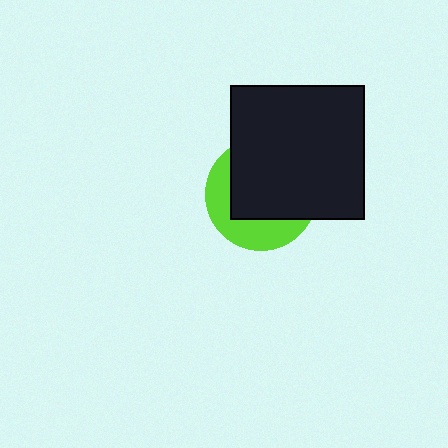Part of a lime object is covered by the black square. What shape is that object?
It is a circle.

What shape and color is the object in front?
The object in front is a black square.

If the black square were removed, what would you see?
You would see the complete lime circle.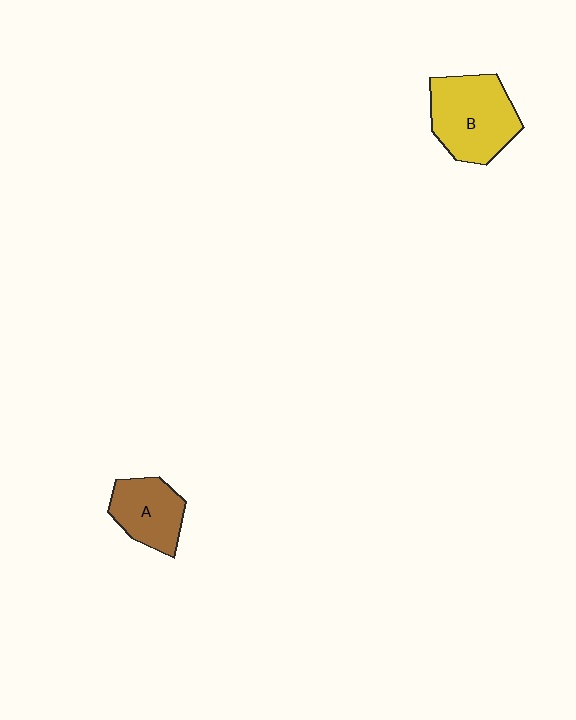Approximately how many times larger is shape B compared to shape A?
Approximately 1.5 times.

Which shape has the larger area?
Shape B (yellow).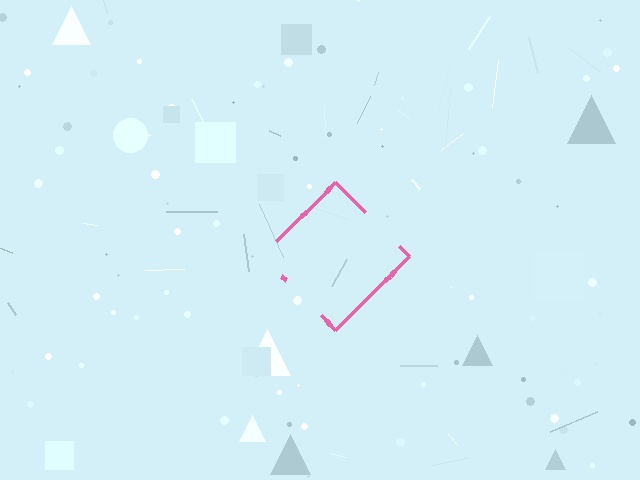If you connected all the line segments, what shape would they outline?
They would outline a diamond.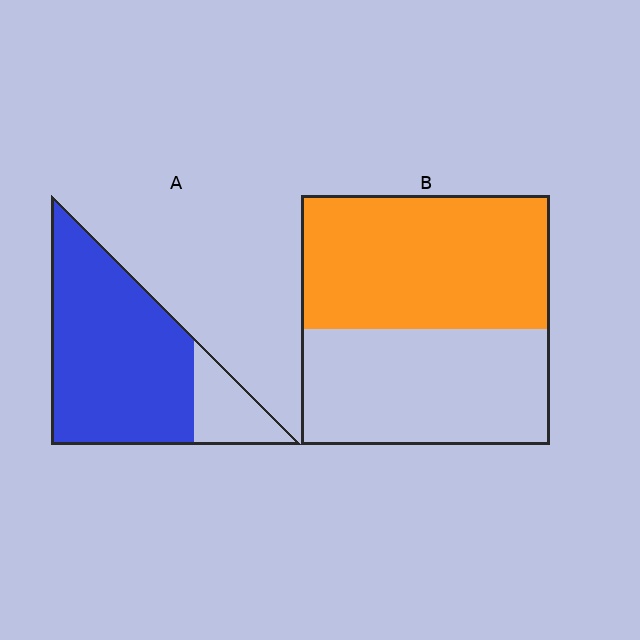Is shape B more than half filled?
Roughly half.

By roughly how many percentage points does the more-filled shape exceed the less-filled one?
By roughly 30 percentage points (A over B).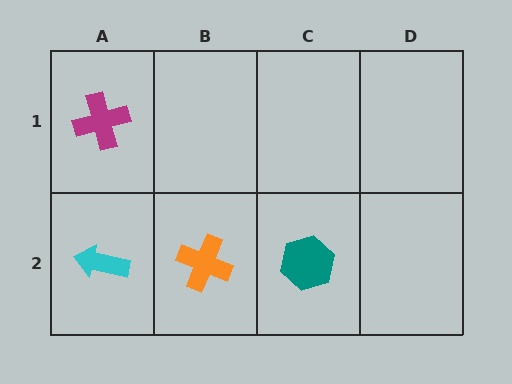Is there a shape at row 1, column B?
No, that cell is empty.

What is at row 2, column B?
An orange cross.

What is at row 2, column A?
A cyan arrow.